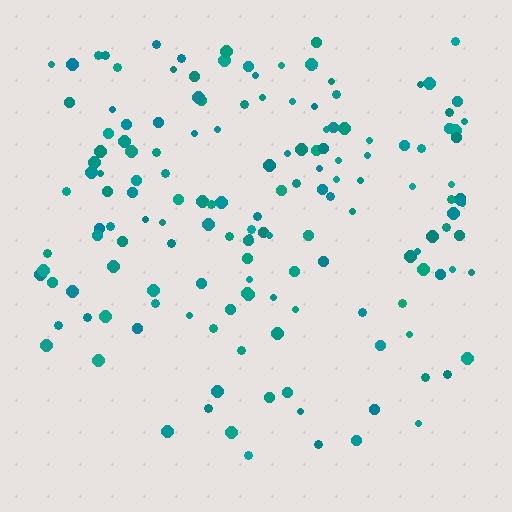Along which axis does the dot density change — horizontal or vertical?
Vertical.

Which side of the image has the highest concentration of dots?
The top.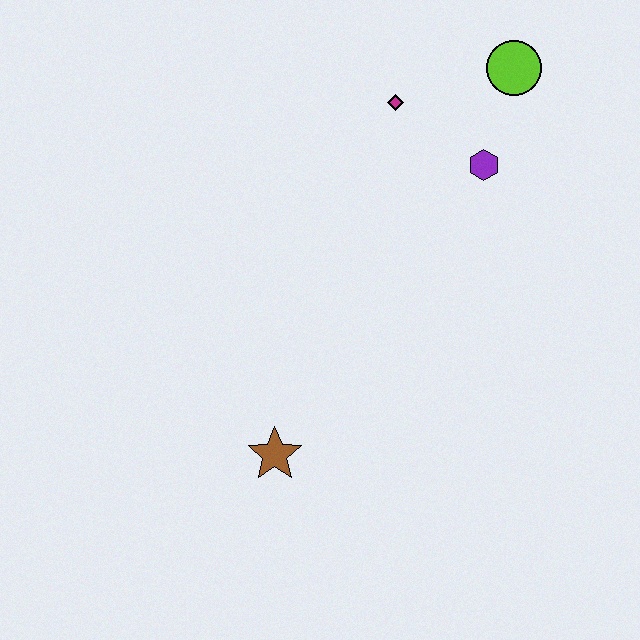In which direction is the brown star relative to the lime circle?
The brown star is below the lime circle.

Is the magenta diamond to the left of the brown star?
No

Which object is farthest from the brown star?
The lime circle is farthest from the brown star.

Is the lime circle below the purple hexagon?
No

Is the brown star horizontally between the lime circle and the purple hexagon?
No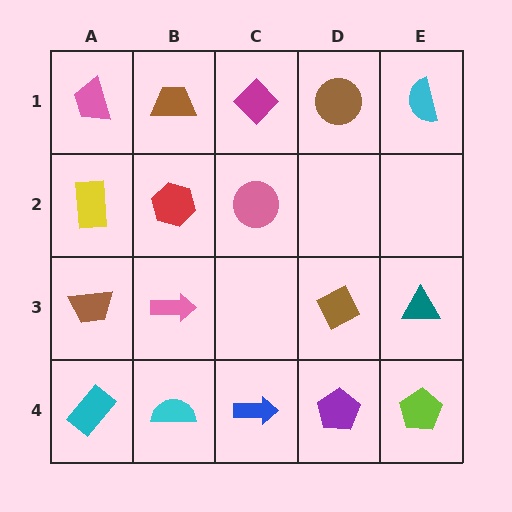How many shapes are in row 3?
4 shapes.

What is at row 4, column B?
A cyan semicircle.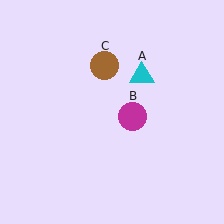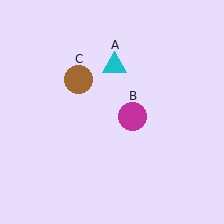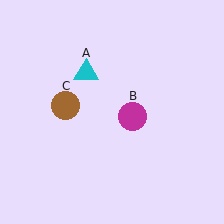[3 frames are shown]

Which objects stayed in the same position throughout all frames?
Magenta circle (object B) remained stationary.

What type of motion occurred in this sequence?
The cyan triangle (object A), brown circle (object C) rotated counterclockwise around the center of the scene.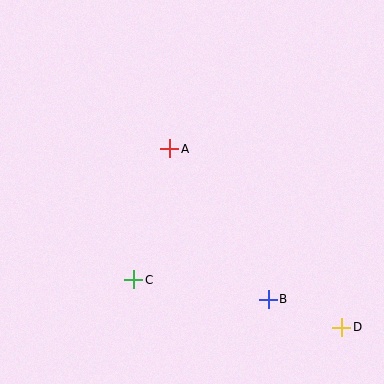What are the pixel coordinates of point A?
Point A is at (170, 149).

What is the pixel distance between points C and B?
The distance between C and B is 136 pixels.